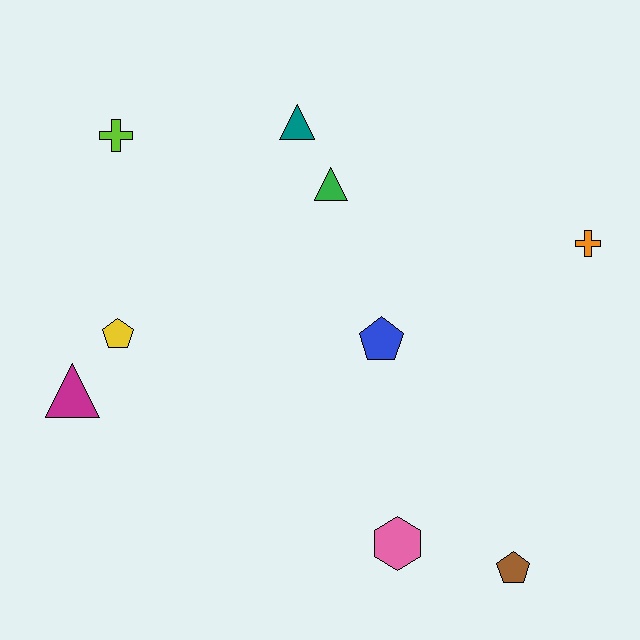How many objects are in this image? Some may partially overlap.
There are 9 objects.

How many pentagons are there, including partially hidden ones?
There are 3 pentagons.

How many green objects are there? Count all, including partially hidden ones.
There is 1 green object.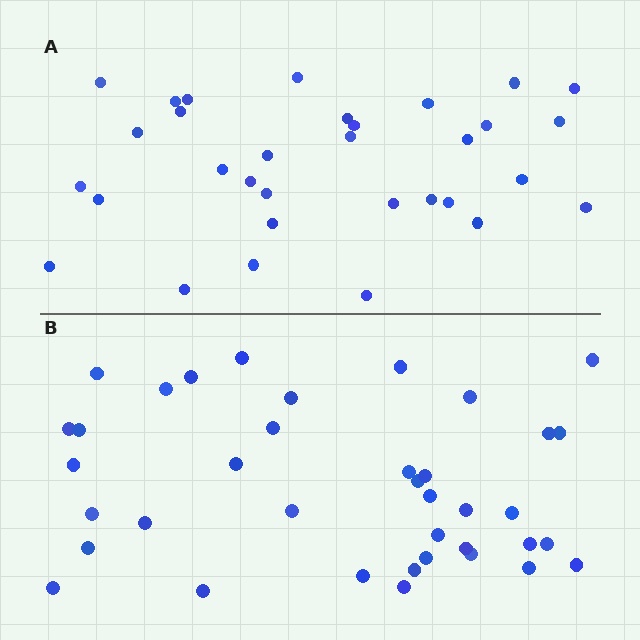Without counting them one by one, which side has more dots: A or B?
Region B (the bottom region) has more dots.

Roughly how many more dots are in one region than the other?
Region B has about 6 more dots than region A.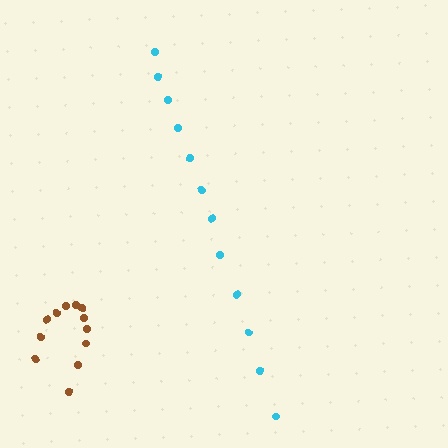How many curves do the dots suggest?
There are 2 distinct paths.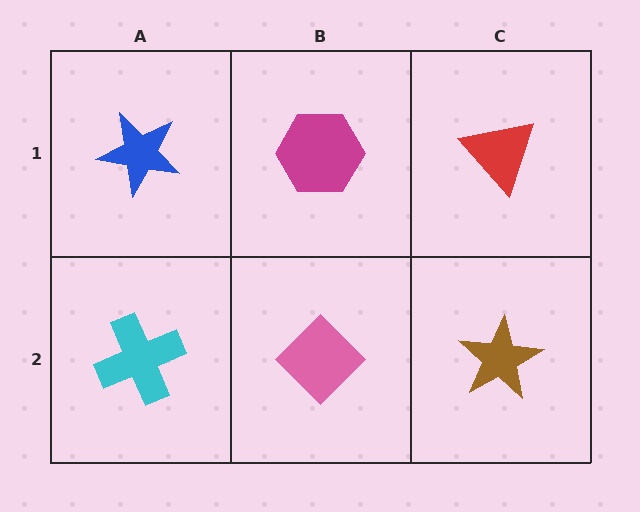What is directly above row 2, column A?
A blue star.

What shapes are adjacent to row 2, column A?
A blue star (row 1, column A), a pink diamond (row 2, column B).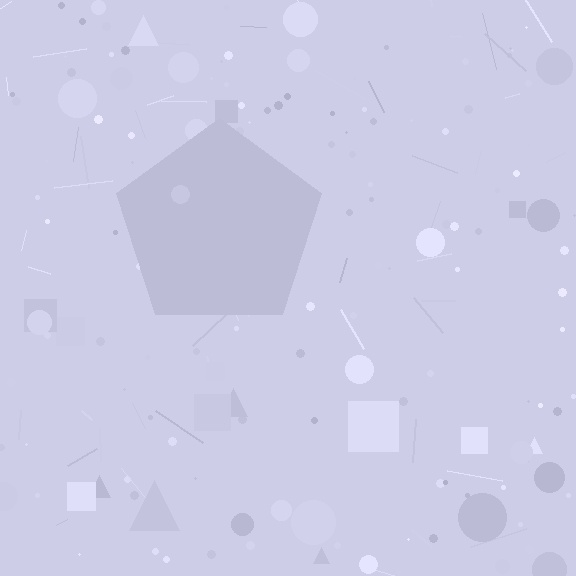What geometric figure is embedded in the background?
A pentagon is embedded in the background.